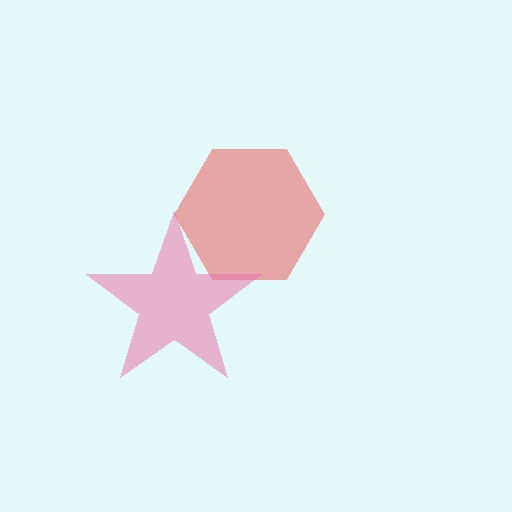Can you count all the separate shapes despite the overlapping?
Yes, there are 2 separate shapes.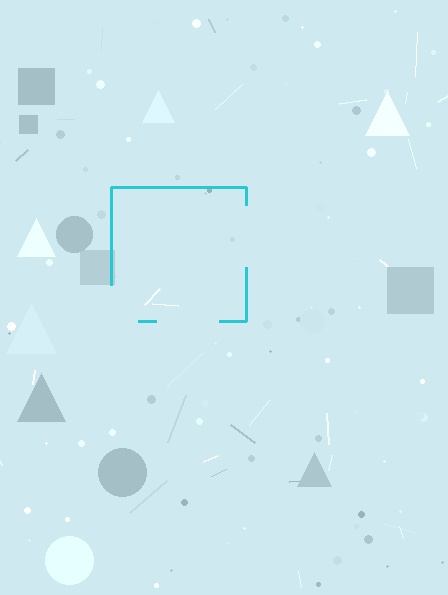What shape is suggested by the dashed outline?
The dashed outline suggests a square.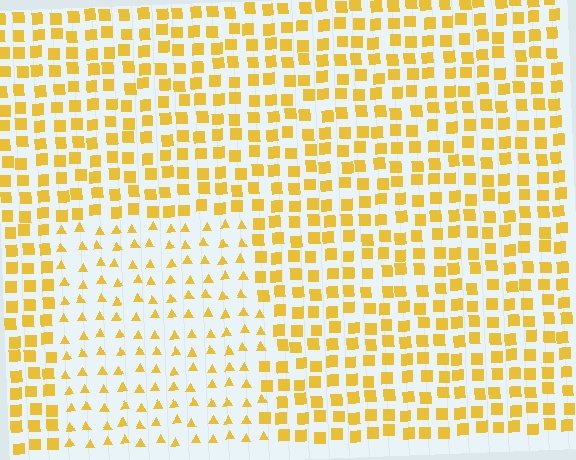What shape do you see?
I see a rectangle.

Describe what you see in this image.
The image is filled with small yellow elements arranged in a uniform grid. A rectangle-shaped region contains triangles, while the surrounding area contains squares. The boundary is defined purely by the change in element shape.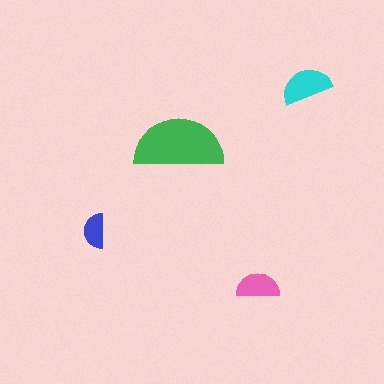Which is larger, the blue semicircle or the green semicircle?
The green one.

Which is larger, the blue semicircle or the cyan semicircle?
The cyan one.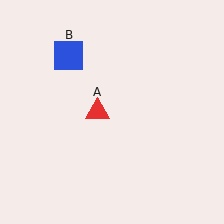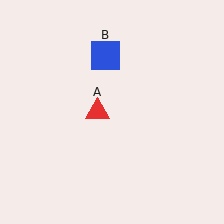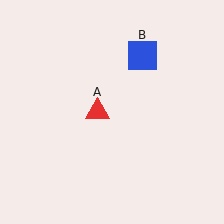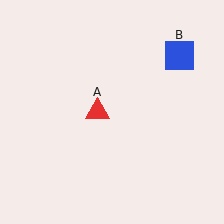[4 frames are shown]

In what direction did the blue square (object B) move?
The blue square (object B) moved right.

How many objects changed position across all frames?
1 object changed position: blue square (object B).